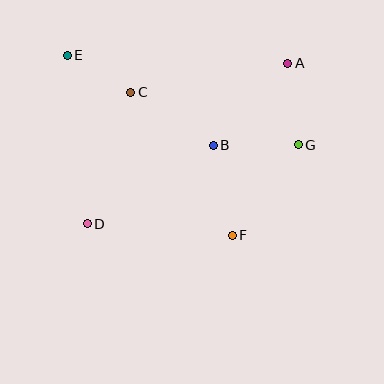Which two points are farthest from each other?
Points A and D are farthest from each other.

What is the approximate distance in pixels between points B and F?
The distance between B and F is approximately 92 pixels.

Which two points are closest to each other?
Points C and E are closest to each other.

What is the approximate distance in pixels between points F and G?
The distance between F and G is approximately 112 pixels.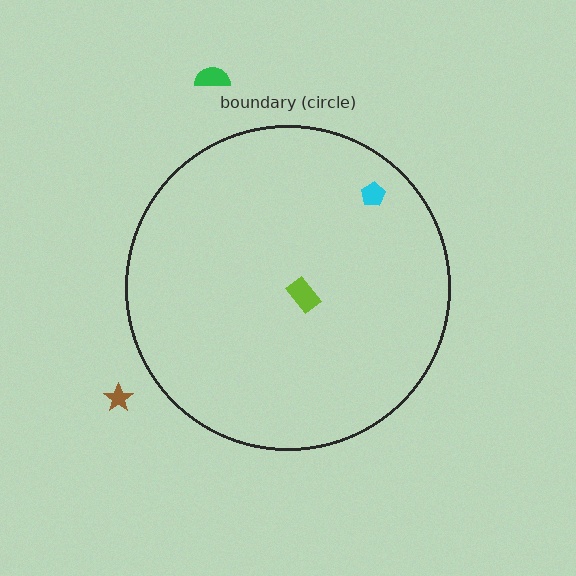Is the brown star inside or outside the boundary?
Outside.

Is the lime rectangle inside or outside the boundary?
Inside.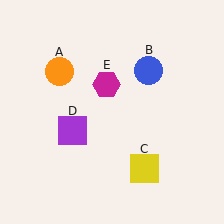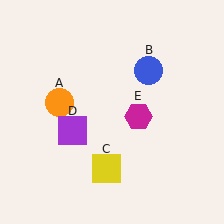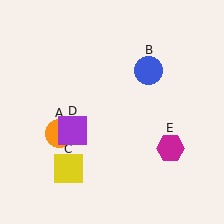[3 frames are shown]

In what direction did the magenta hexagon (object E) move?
The magenta hexagon (object E) moved down and to the right.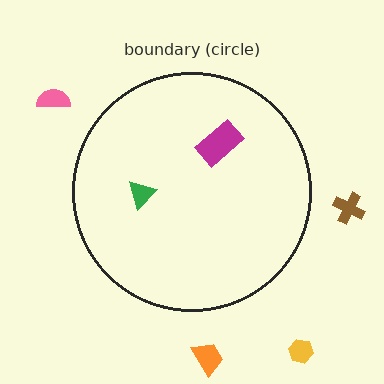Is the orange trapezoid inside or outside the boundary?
Outside.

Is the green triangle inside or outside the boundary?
Inside.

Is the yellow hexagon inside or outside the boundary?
Outside.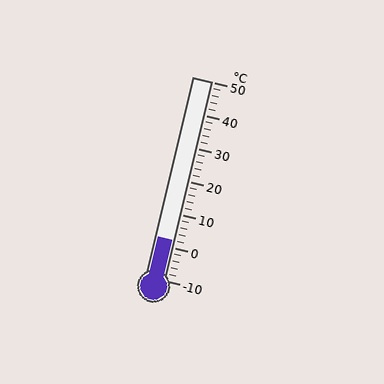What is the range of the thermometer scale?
The thermometer scale ranges from -10°C to 50°C.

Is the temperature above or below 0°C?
The temperature is above 0°C.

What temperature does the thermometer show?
The thermometer shows approximately 2°C.